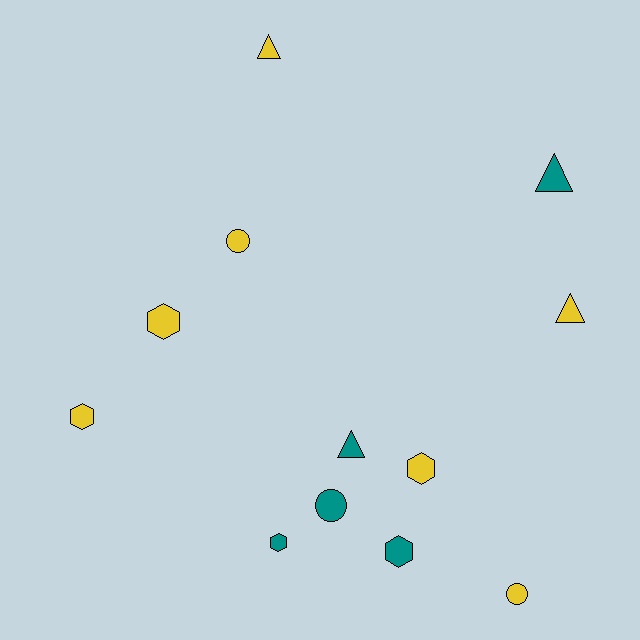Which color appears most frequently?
Yellow, with 7 objects.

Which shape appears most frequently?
Hexagon, with 5 objects.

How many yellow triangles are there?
There are 2 yellow triangles.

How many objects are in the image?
There are 12 objects.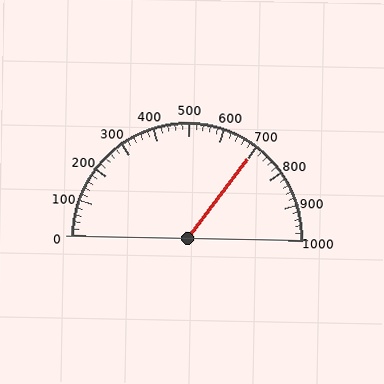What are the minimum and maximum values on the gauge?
The gauge ranges from 0 to 1000.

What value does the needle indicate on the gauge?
The needle indicates approximately 700.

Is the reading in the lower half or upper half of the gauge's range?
The reading is in the upper half of the range (0 to 1000).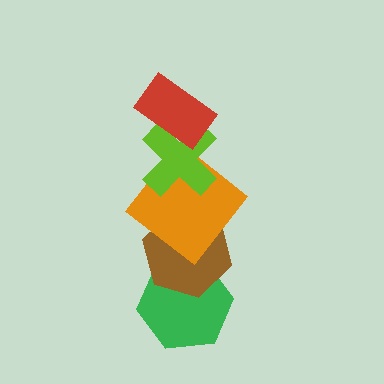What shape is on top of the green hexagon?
The brown hexagon is on top of the green hexagon.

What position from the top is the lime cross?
The lime cross is 2nd from the top.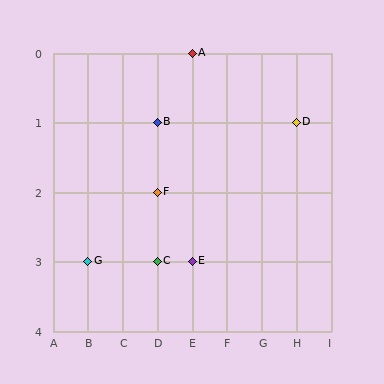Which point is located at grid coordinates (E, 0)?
Point A is at (E, 0).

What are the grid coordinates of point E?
Point E is at grid coordinates (E, 3).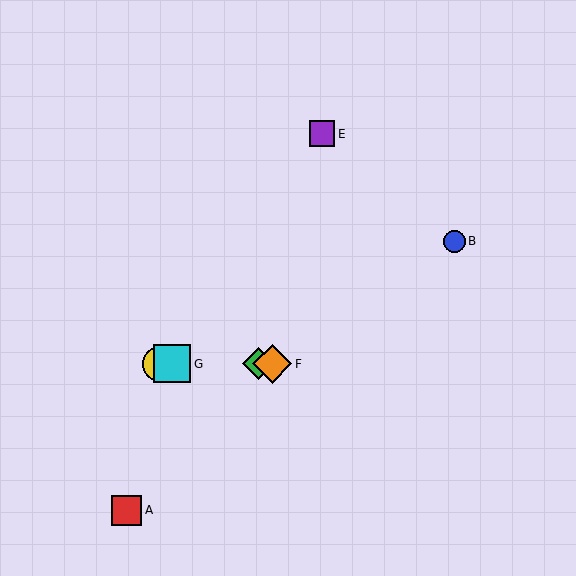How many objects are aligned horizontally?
4 objects (C, D, F, G) are aligned horizontally.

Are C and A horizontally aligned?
No, C is at y≈364 and A is at y≈510.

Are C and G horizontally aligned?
Yes, both are at y≈364.